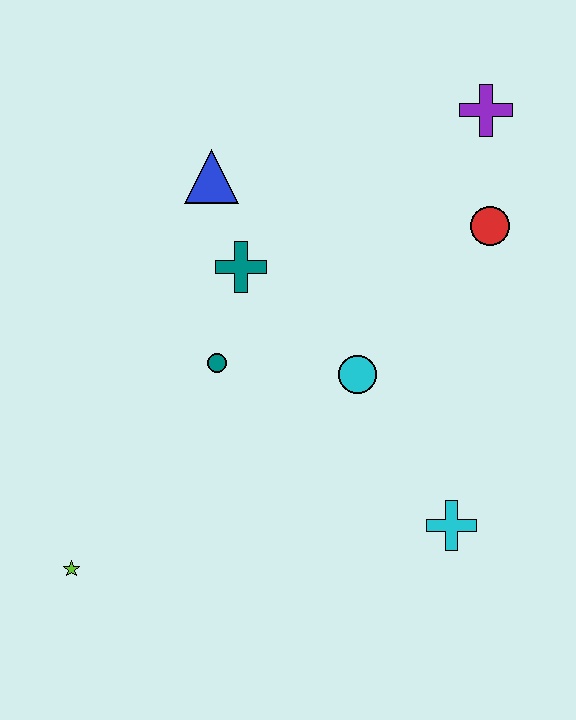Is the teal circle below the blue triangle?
Yes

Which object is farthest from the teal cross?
The lime star is farthest from the teal cross.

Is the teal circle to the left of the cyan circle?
Yes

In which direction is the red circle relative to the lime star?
The red circle is to the right of the lime star.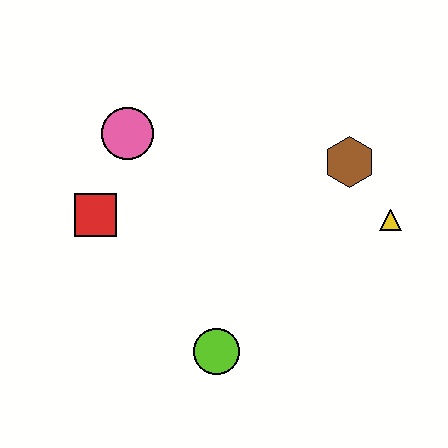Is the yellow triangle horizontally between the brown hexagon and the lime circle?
No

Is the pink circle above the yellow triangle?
Yes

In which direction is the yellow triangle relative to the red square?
The yellow triangle is to the right of the red square.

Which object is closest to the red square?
The pink circle is closest to the red square.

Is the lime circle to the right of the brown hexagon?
No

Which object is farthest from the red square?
The yellow triangle is farthest from the red square.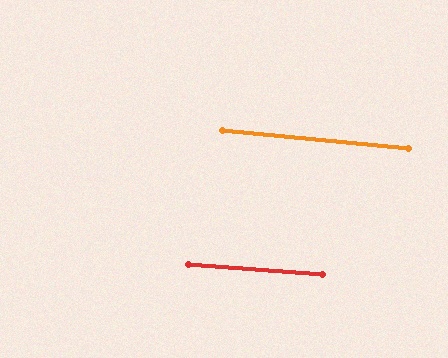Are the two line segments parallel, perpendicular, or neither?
Parallel — their directions differ by only 1.2°.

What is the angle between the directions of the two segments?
Approximately 1 degree.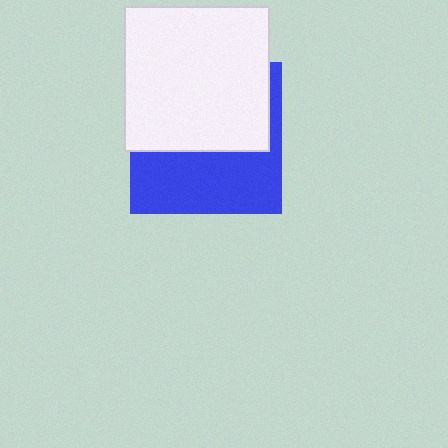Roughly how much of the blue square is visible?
About half of it is visible (roughly 45%).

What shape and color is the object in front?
The object in front is a white square.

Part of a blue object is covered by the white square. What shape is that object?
It is a square.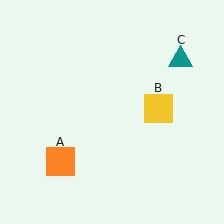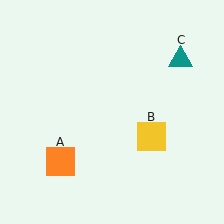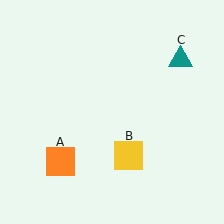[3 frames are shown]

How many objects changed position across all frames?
1 object changed position: yellow square (object B).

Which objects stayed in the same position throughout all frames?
Orange square (object A) and teal triangle (object C) remained stationary.